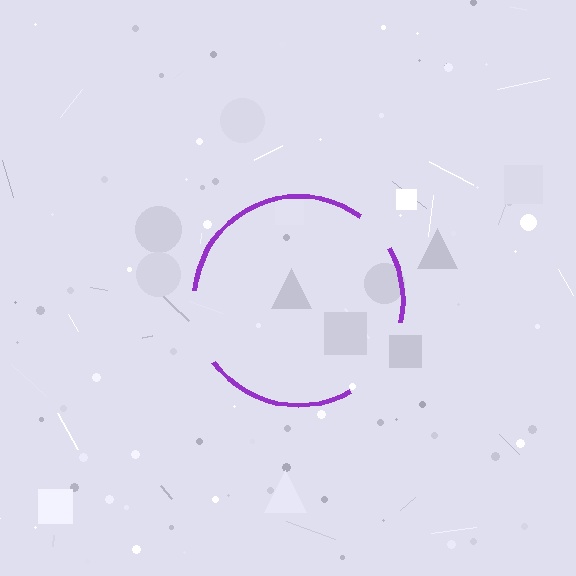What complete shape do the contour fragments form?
The contour fragments form a circle.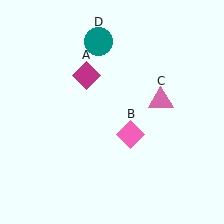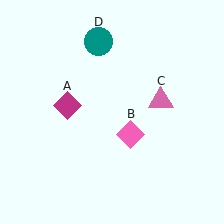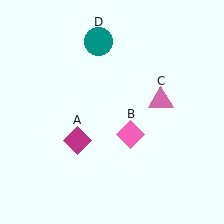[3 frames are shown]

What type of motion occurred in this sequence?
The magenta diamond (object A) rotated counterclockwise around the center of the scene.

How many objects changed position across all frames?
1 object changed position: magenta diamond (object A).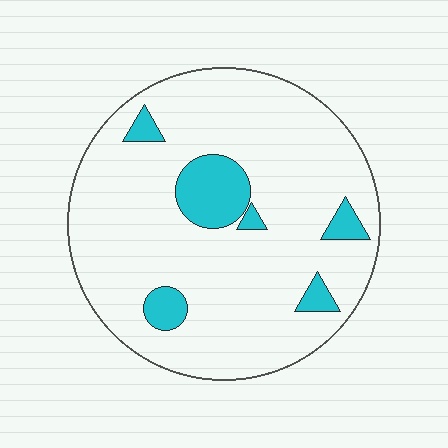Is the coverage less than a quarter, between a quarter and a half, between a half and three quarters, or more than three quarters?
Less than a quarter.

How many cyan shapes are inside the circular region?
6.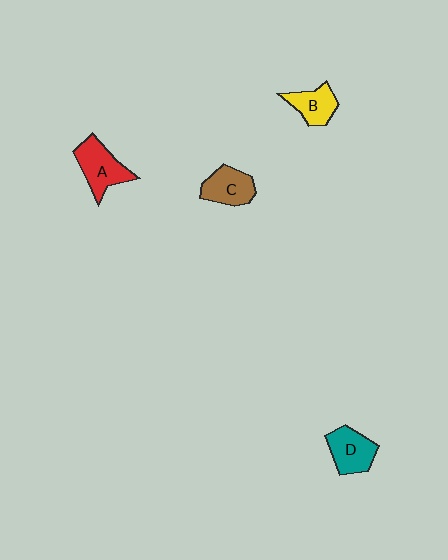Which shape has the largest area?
Shape A (red).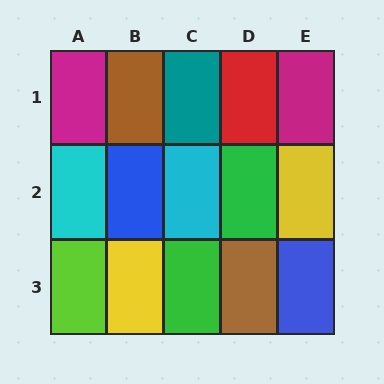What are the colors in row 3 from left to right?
Lime, yellow, green, brown, blue.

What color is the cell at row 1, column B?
Brown.